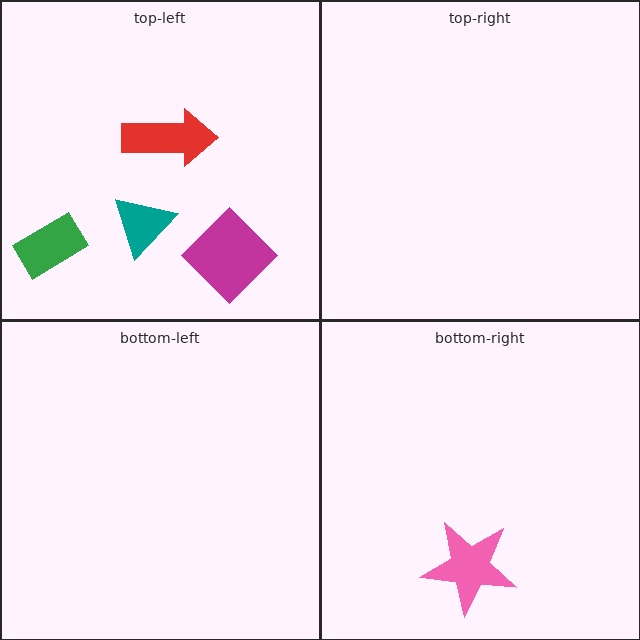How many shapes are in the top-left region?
4.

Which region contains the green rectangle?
The top-left region.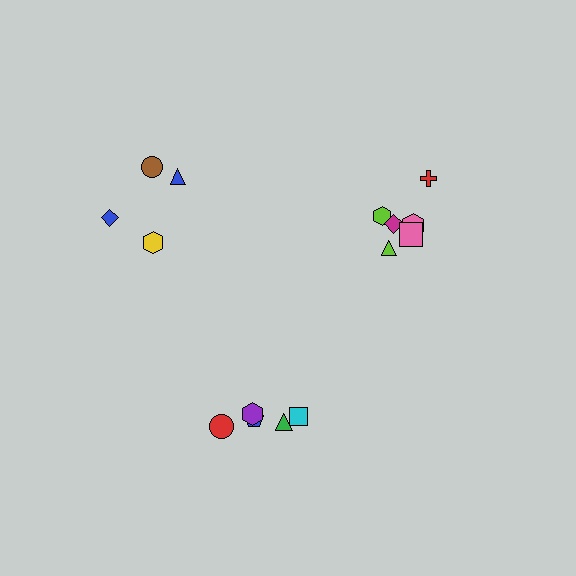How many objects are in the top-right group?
There are 6 objects.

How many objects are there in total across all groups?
There are 15 objects.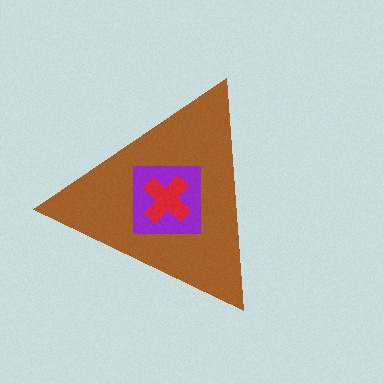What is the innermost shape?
The red cross.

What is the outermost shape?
The brown triangle.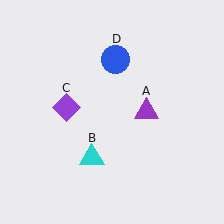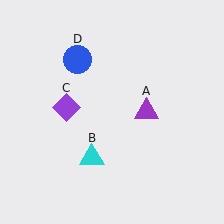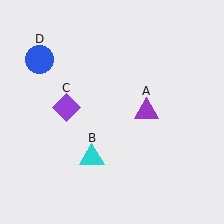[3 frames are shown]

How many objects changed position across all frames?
1 object changed position: blue circle (object D).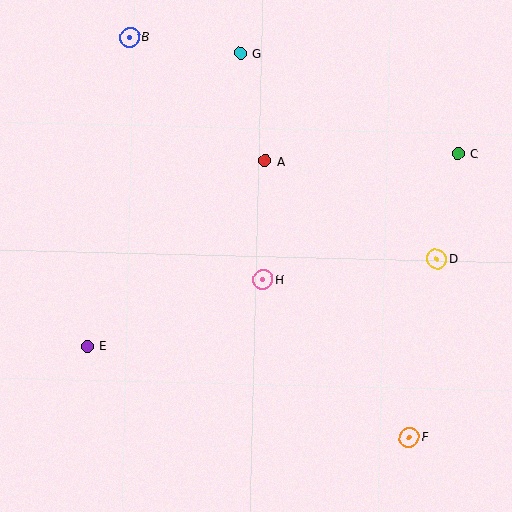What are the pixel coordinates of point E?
Point E is at (87, 346).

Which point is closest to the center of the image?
Point H at (263, 279) is closest to the center.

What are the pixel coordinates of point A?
Point A is at (265, 161).